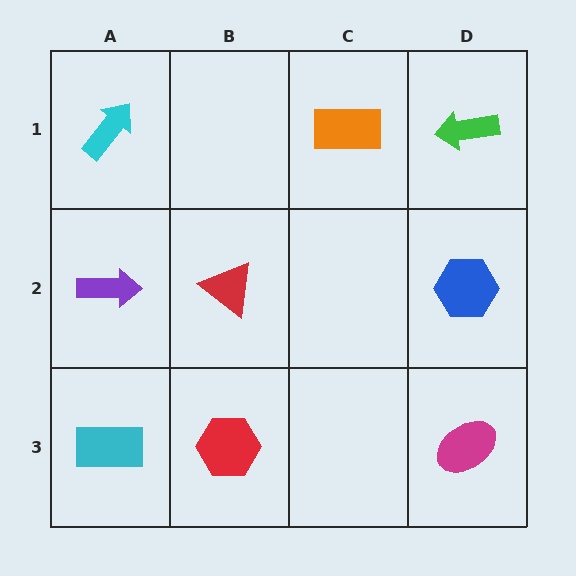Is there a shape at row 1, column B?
No, that cell is empty.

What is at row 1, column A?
A cyan arrow.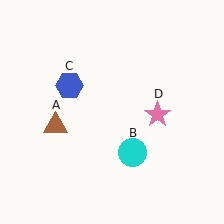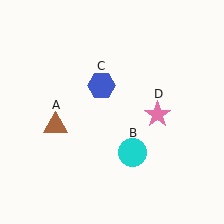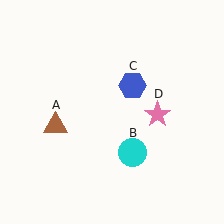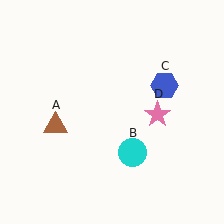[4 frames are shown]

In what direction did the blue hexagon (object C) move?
The blue hexagon (object C) moved right.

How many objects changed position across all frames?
1 object changed position: blue hexagon (object C).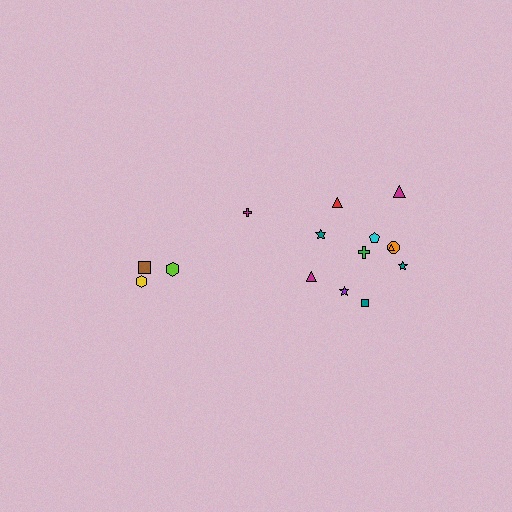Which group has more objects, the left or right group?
The right group.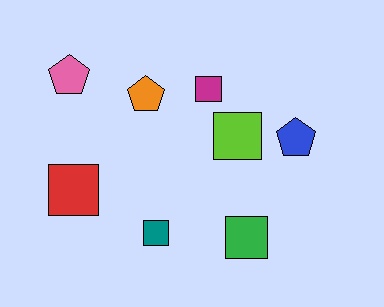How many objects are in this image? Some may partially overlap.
There are 8 objects.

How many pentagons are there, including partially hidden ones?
There are 3 pentagons.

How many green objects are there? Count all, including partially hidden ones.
There is 1 green object.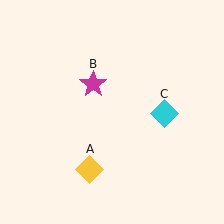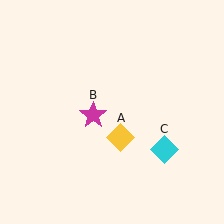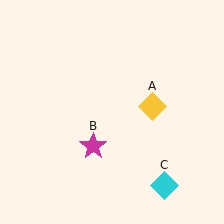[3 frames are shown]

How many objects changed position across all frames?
3 objects changed position: yellow diamond (object A), magenta star (object B), cyan diamond (object C).